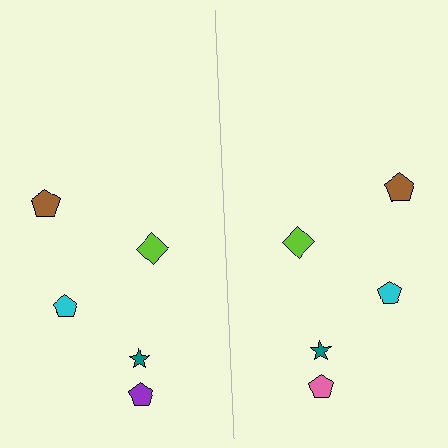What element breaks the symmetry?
The pink pentagon on the right side breaks the symmetry — its mirror counterpart is purple.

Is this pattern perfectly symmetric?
No, the pattern is not perfectly symmetric. The pink pentagon on the right side breaks the symmetry — its mirror counterpart is purple.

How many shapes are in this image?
There are 10 shapes in this image.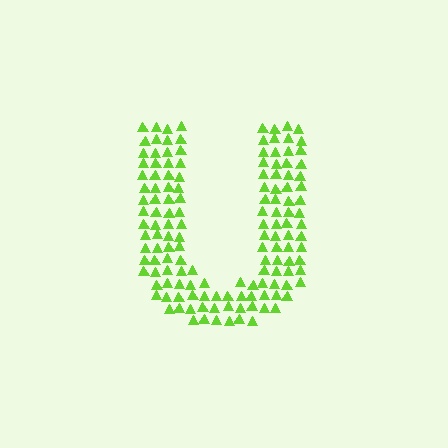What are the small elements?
The small elements are triangles.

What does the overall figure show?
The overall figure shows the letter U.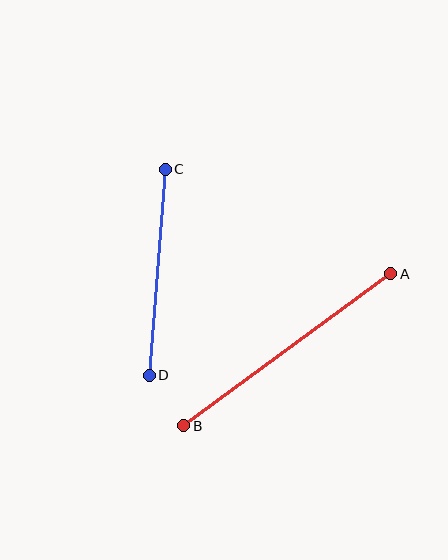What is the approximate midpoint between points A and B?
The midpoint is at approximately (287, 350) pixels.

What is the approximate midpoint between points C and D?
The midpoint is at approximately (157, 272) pixels.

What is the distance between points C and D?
The distance is approximately 207 pixels.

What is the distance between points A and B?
The distance is approximately 257 pixels.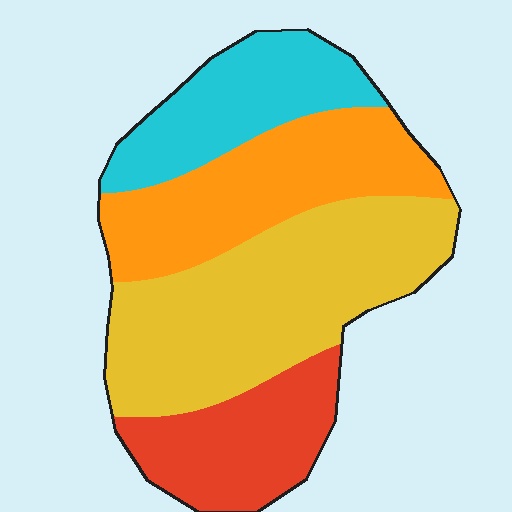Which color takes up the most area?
Yellow, at roughly 40%.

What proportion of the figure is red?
Red covers 18% of the figure.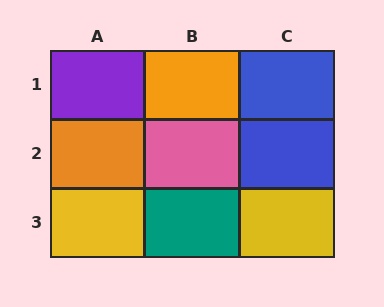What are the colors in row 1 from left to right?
Purple, orange, blue.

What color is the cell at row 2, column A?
Orange.